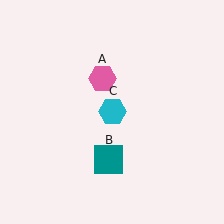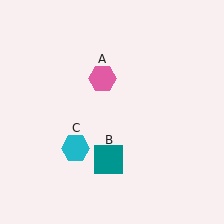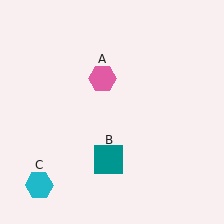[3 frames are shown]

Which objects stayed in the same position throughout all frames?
Pink hexagon (object A) and teal square (object B) remained stationary.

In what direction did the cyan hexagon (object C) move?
The cyan hexagon (object C) moved down and to the left.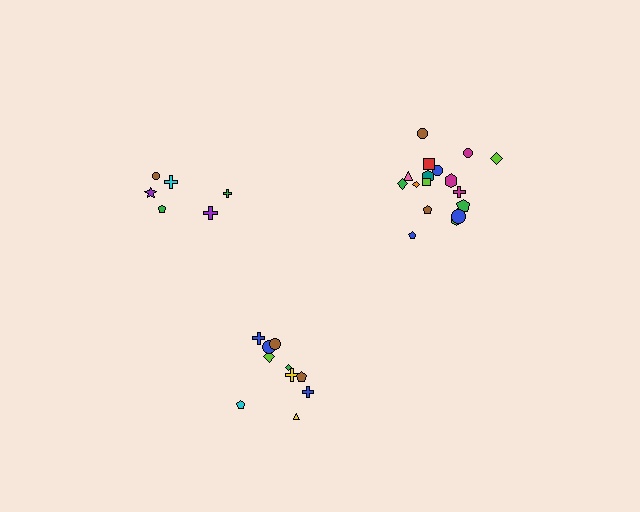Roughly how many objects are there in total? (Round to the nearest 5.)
Roughly 35 objects in total.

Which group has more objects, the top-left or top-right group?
The top-right group.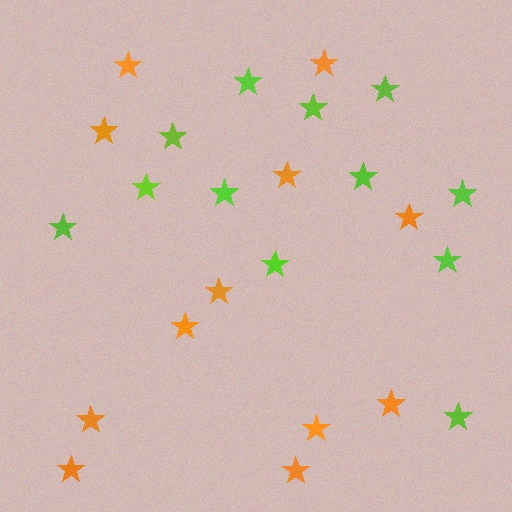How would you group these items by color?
There are 2 groups: one group of lime stars (12) and one group of orange stars (12).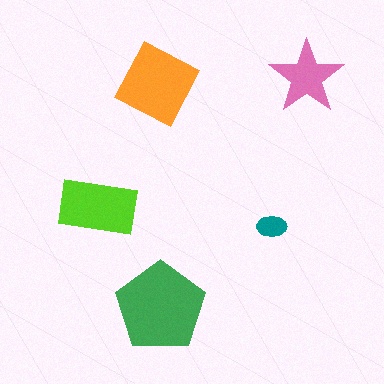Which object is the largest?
The green pentagon.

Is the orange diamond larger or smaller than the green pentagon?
Smaller.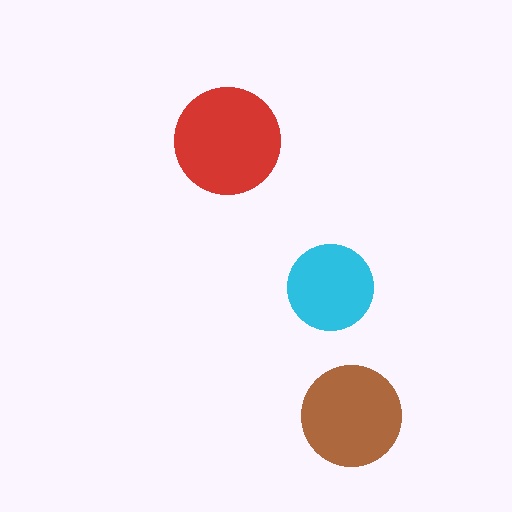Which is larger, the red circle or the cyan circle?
The red one.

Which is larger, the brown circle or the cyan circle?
The brown one.